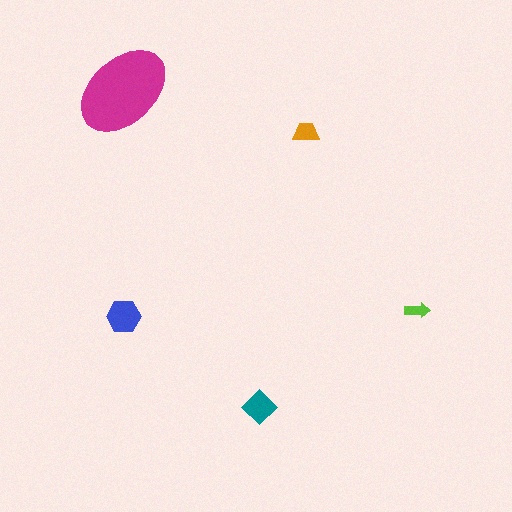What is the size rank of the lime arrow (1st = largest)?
5th.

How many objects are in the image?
There are 5 objects in the image.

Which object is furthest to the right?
The lime arrow is rightmost.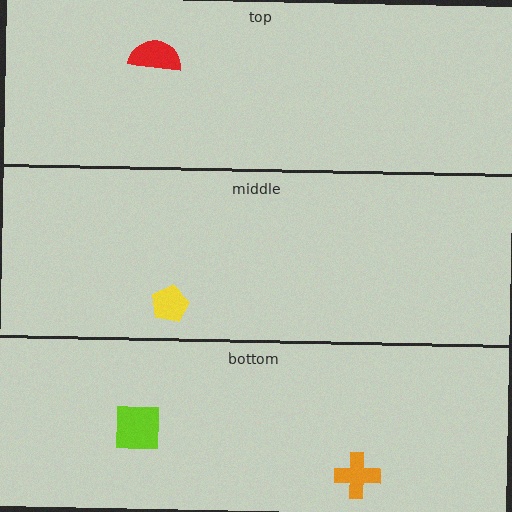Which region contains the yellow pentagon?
The middle region.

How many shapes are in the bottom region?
2.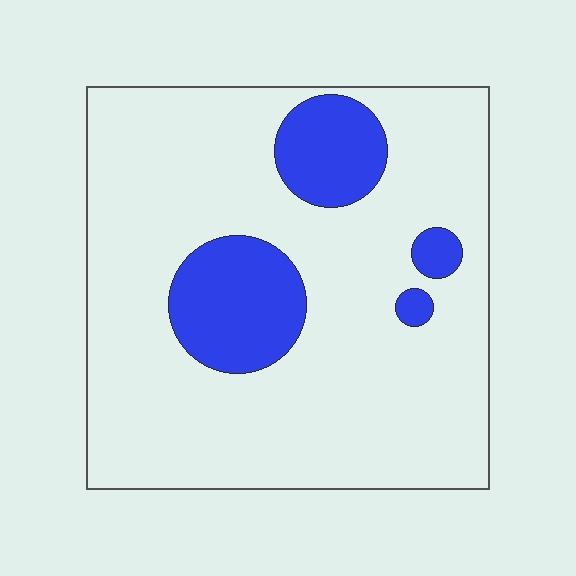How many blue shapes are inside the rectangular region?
4.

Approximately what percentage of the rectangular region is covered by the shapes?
Approximately 20%.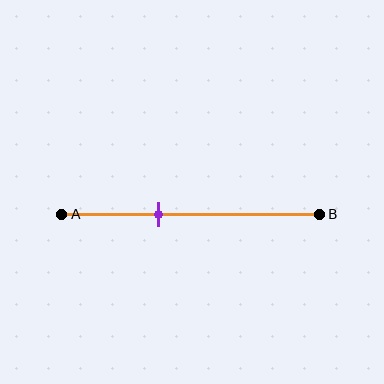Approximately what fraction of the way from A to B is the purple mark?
The purple mark is approximately 35% of the way from A to B.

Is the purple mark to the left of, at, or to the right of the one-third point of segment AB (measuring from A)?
The purple mark is to the right of the one-third point of segment AB.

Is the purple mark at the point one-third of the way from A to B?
No, the mark is at about 35% from A, not at the 33% one-third point.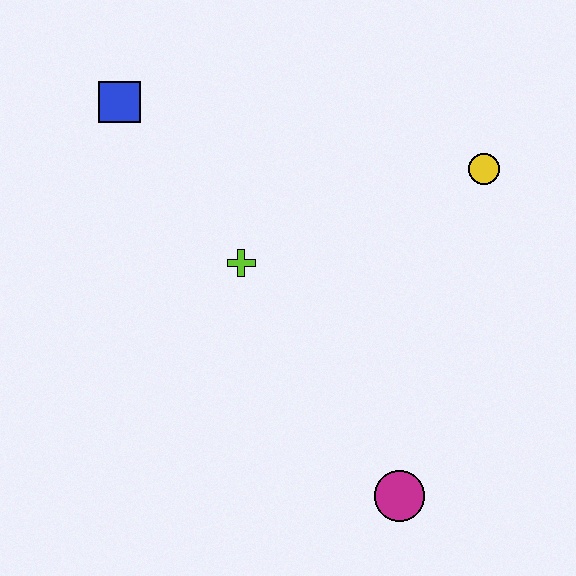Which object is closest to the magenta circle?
The lime cross is closest to the magenta circle.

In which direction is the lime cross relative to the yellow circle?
The lime cross is to the left of the yellow circle.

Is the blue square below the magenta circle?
No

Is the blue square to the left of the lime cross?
Yes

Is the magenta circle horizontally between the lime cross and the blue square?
No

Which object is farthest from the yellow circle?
The blue square is farthest from the yellow circle.